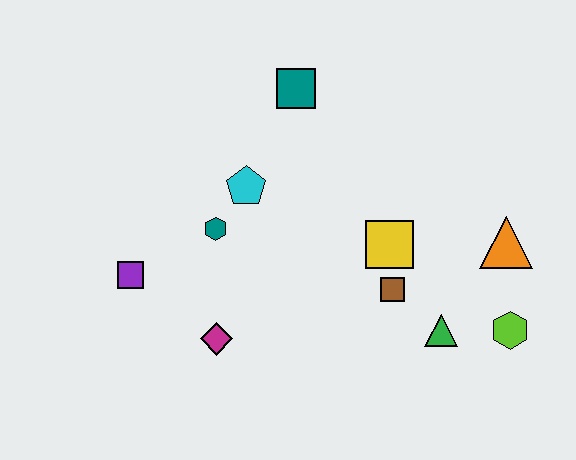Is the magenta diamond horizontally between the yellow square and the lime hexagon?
No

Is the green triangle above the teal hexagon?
No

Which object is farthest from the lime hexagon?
The purple square is farthest from the lime hexagon.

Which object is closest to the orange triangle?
The lime hexagon is closest to the orange triangle.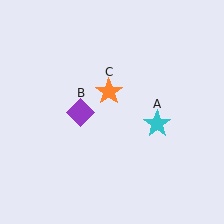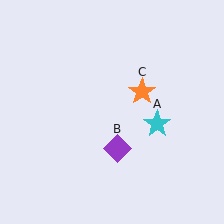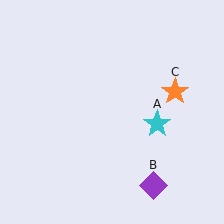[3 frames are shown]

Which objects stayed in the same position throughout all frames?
Cyan star (object A) remained stationary.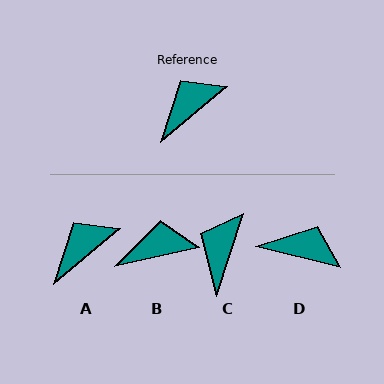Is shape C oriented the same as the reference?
No, it is off by about 32 degrees.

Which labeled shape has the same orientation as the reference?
A.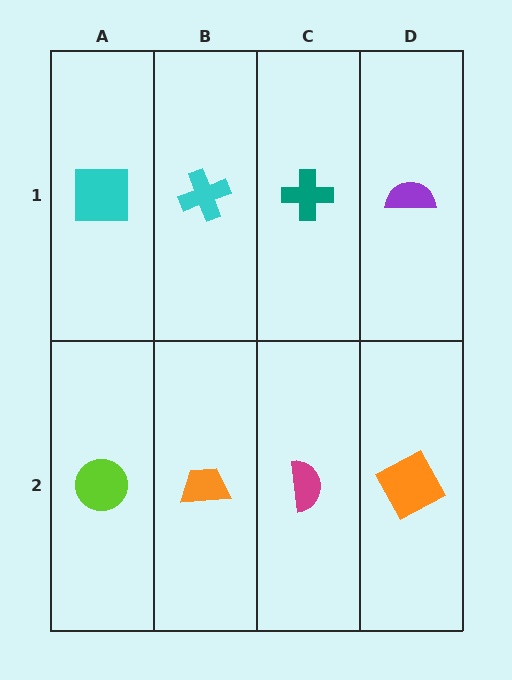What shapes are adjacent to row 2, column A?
A cyan square (row 1, column A), an orange trapezoid (row 2, column B).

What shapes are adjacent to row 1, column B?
An orange trapezoid (row 2, column B), a cyan square (row 1, column A), a teal cross (row 1, column C).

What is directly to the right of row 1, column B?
A teal cross.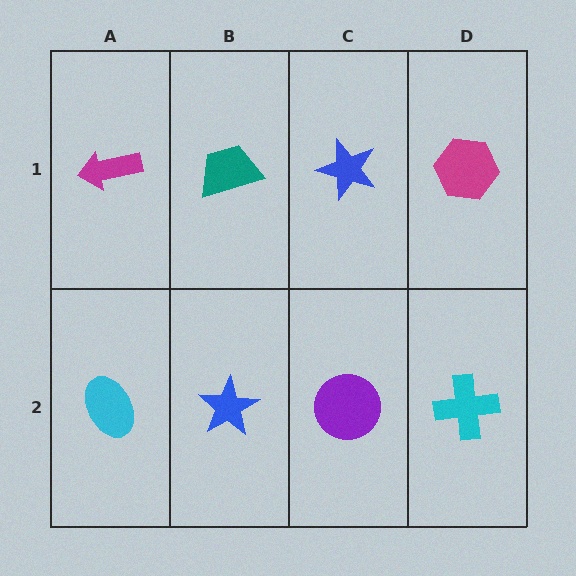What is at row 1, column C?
A blue star.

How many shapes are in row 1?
4 shapes.